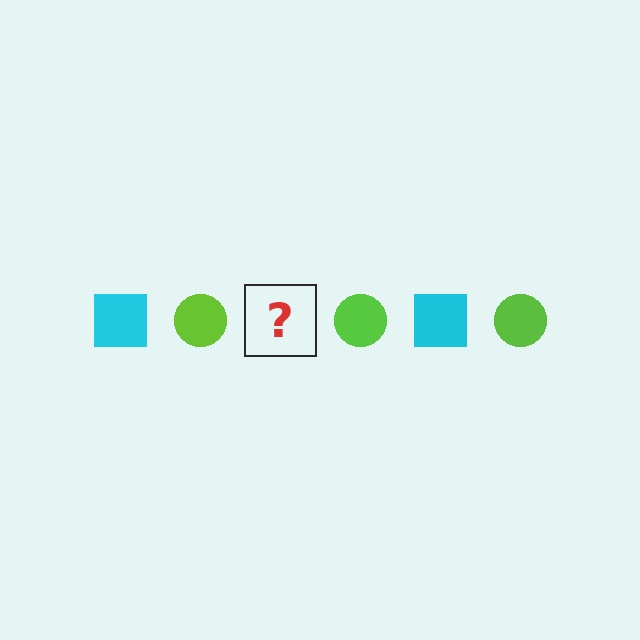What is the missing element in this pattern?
The missing element is a cyan square.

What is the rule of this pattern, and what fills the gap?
The rule is that the pattern alternates between cyan square and lime circle. The gap should be filled with a cyan square.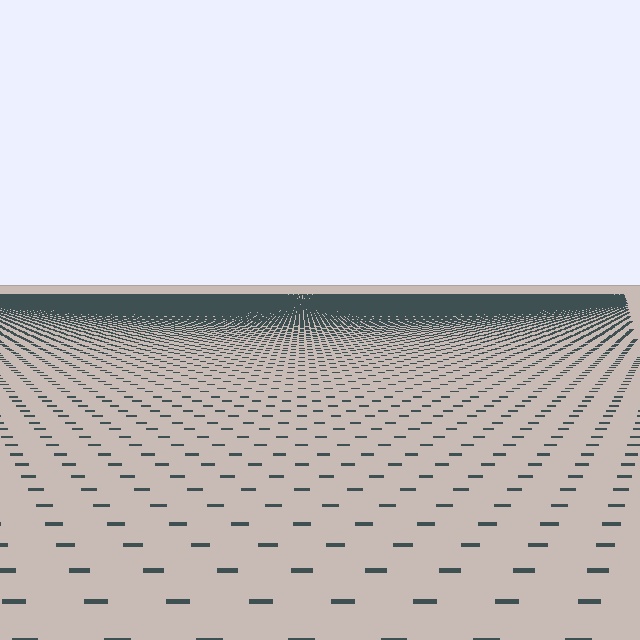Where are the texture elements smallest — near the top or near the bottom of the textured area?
Near the top.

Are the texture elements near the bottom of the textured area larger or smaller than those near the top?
Larger. Near the bottom, elements are closer to the viewer and appear at a bigger on-screen size.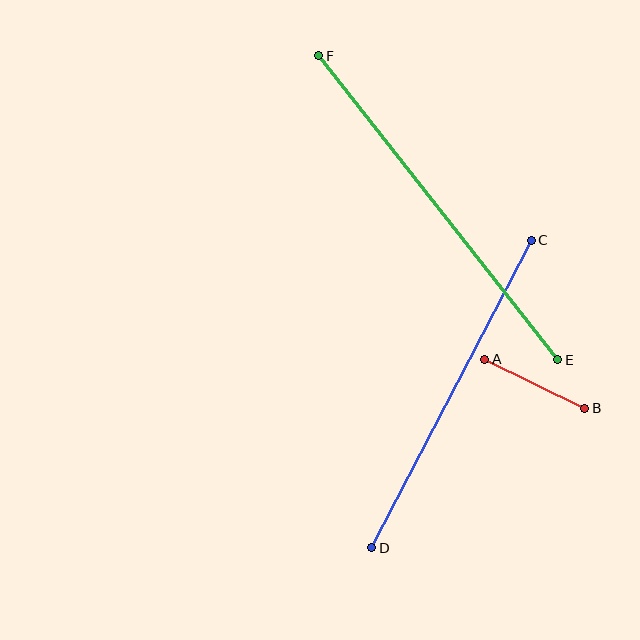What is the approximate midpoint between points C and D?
The midpoint is at approximately (451, 394) pixels.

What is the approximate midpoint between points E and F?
The midpoint is at approximately (438, 208) pixels.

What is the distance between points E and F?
The distance is approximately 387 pixels.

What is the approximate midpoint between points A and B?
The midpoint is at approximately (535, 384) pixels.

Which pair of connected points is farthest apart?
Points E and F are farthest apart.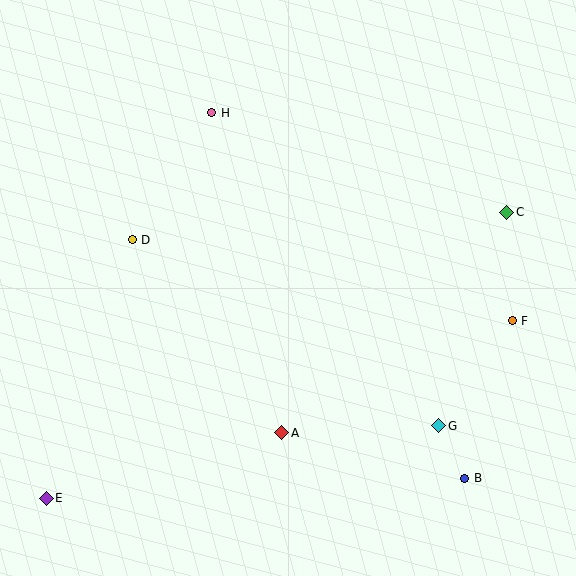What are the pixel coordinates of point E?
Point E is at (46, 498).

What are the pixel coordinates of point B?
Point B is at (465, 478).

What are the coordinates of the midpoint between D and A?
The midpoint between D and A is at (207, 336).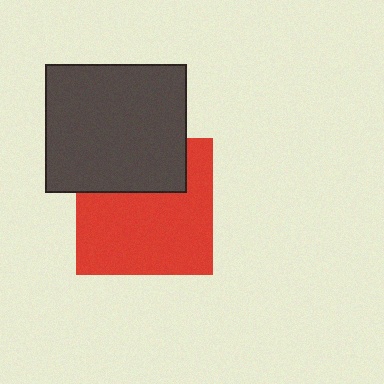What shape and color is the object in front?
The object in front is a dark gray rectangle.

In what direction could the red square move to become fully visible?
The red square could move down. That would shift it out from behind the dark gray rectangle entirely.